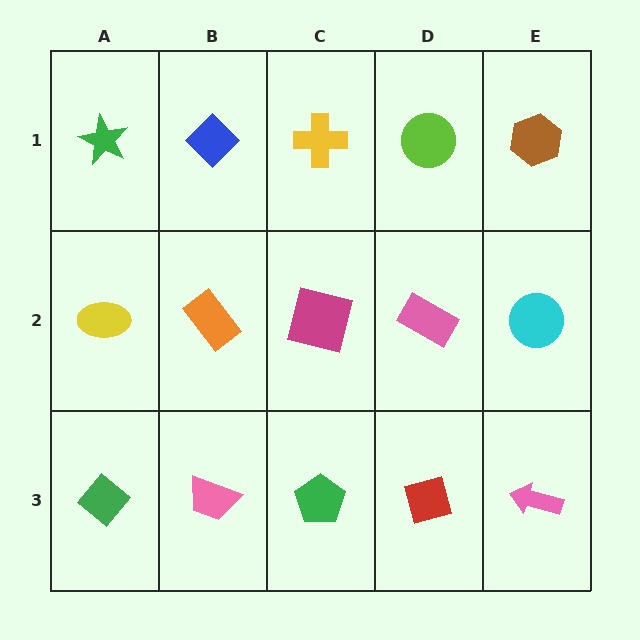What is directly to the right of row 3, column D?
A pink arrow.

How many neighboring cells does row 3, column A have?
2.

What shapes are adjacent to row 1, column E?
A cyan circle (row 2, column E), a lime circle (row 1, column D).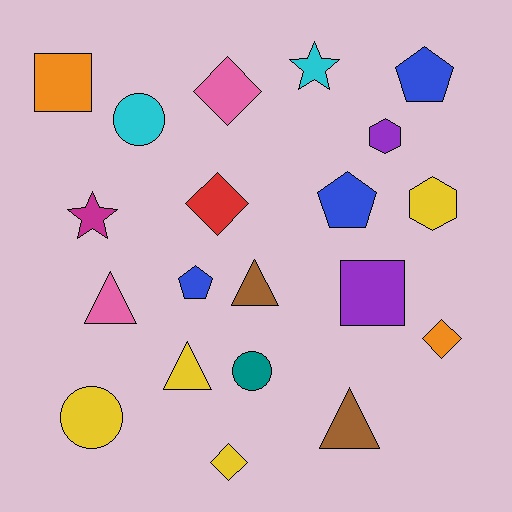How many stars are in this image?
There are 2 stars.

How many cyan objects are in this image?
There are 2 cyan objects.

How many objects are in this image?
There are 20 objects.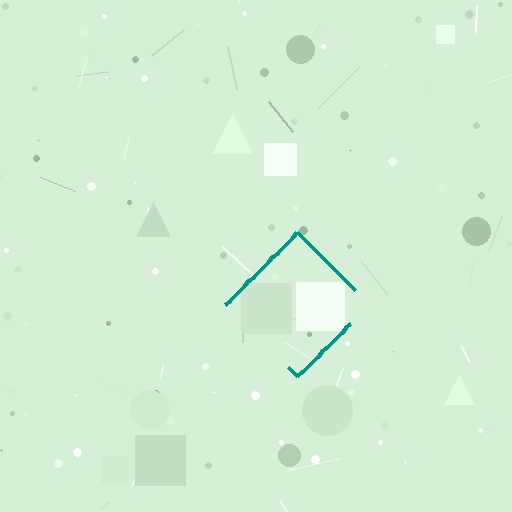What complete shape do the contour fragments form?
The contour fragments form a diamond.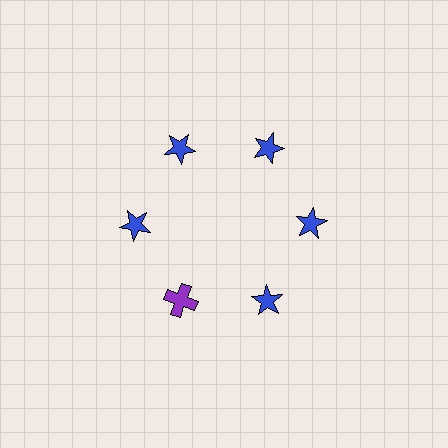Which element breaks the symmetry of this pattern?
The purple cross at roughly the 7 o'clock position breaks the symmetry. All other shapes are blue stars.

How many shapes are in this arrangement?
There are 6 shapes arranged in a ring pattern.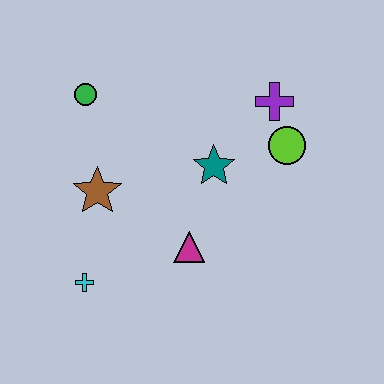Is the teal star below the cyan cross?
No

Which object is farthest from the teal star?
The cyan cross is farthest from the teal star.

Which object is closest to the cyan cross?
The brown star is closest to the cyan cross.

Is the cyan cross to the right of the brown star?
No